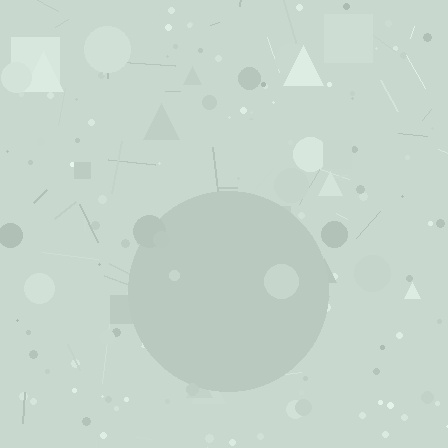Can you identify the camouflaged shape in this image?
The camouflaged shape is a circle.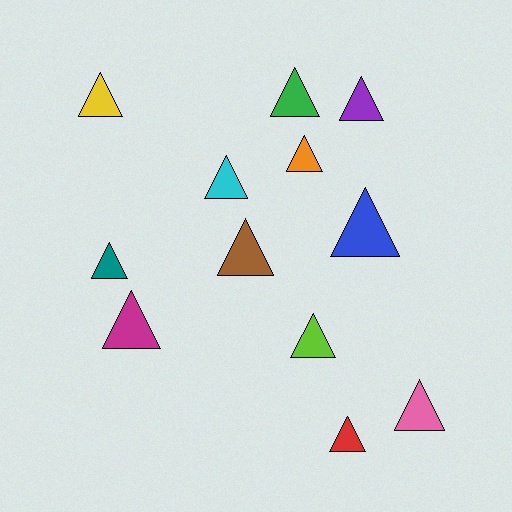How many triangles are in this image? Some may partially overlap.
There are 12 triangles.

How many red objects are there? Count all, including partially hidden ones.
There is 1 red object.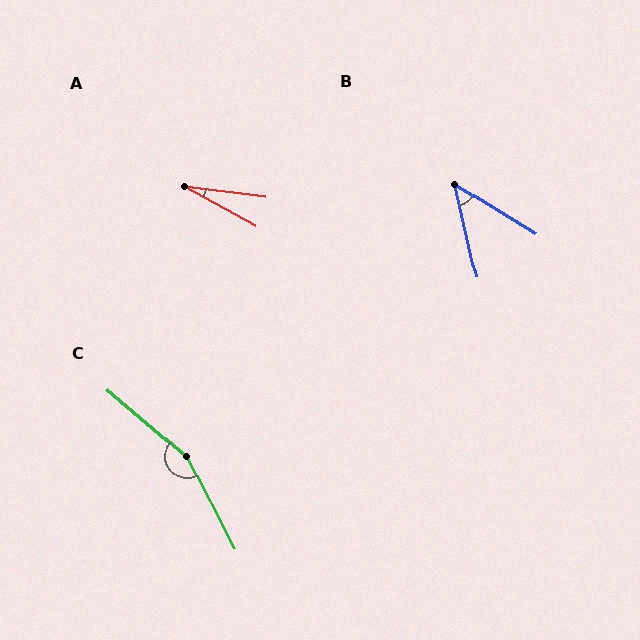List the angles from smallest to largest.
A (22°), B (45°), C (158°).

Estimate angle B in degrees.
Approximately 45 degrees.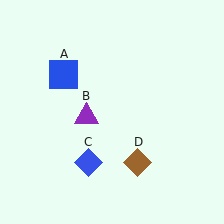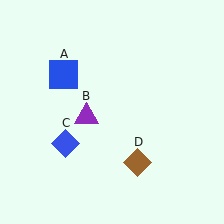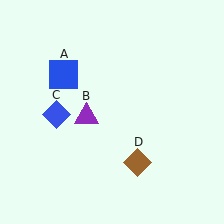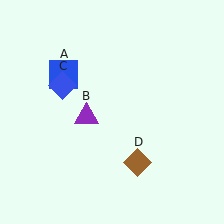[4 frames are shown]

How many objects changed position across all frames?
1 object changed position: blue diamond (object C).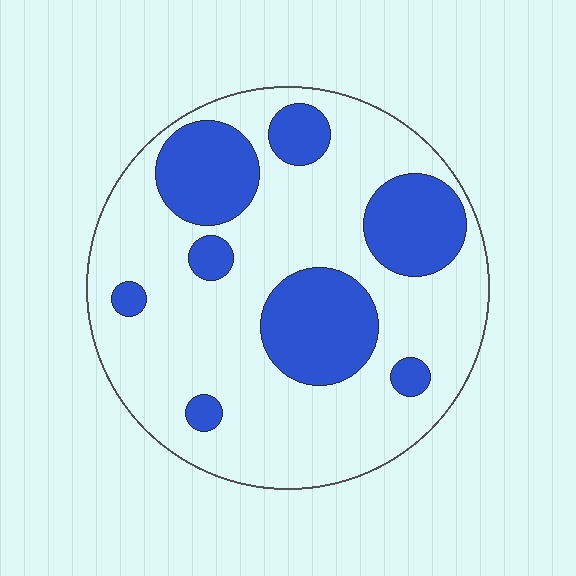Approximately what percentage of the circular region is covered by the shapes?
Approximately 30%.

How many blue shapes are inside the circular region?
8.